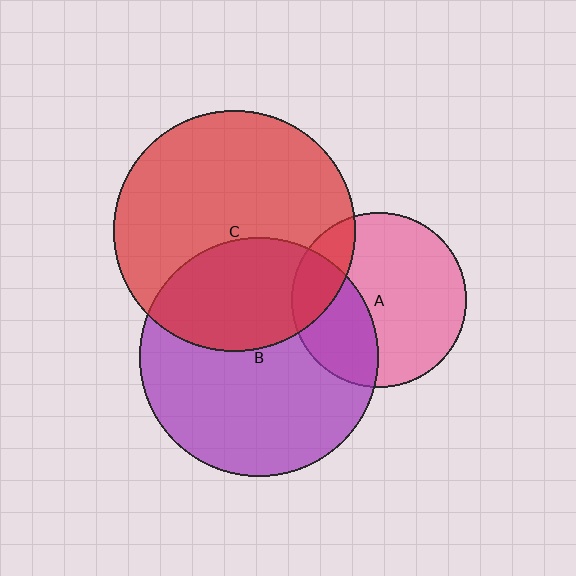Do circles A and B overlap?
Yes.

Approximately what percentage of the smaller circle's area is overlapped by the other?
Approximately 35%.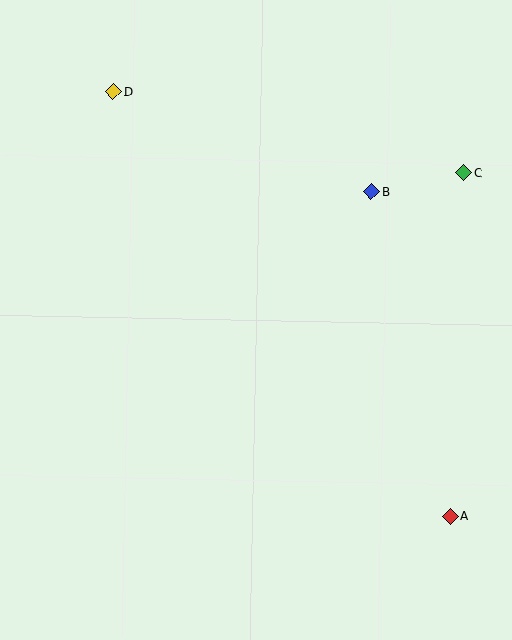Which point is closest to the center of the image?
Point B at (371, 192) is closest to the center.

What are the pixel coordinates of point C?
Point C is at (464, 173).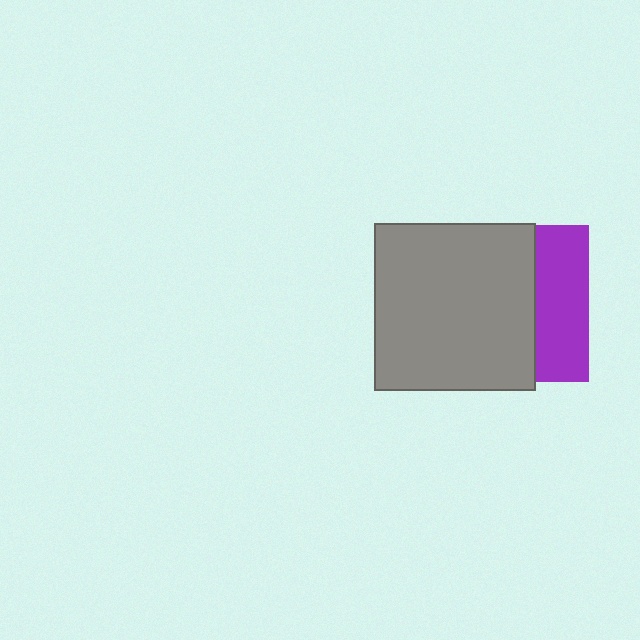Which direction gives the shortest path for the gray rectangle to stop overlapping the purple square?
Moving left gives the shortest separation.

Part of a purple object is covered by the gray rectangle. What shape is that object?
It is a square.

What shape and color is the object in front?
The object in front is a gray rectangle.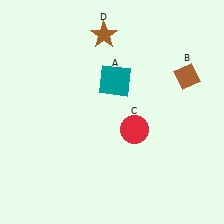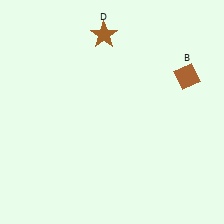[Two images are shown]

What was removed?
The red circle (C), the teal square (A) were removed in Image 2.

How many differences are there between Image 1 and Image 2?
There are 2 differences between the two images.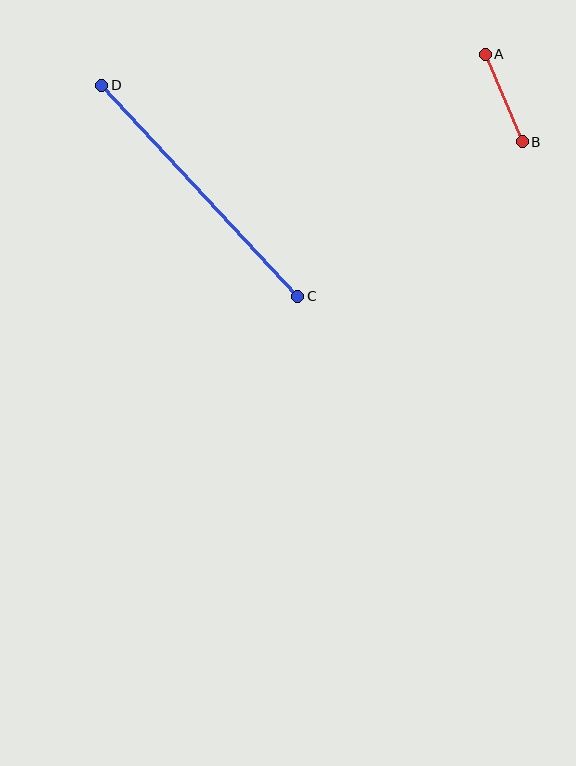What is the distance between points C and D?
The distance is approximately 288 pixels.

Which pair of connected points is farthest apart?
Points C and D are farthest apart.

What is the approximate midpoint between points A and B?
The midpoint is at approximately (504, 98) pixels.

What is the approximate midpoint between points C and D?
The midpoint is at approximately (200, 191) pixels.